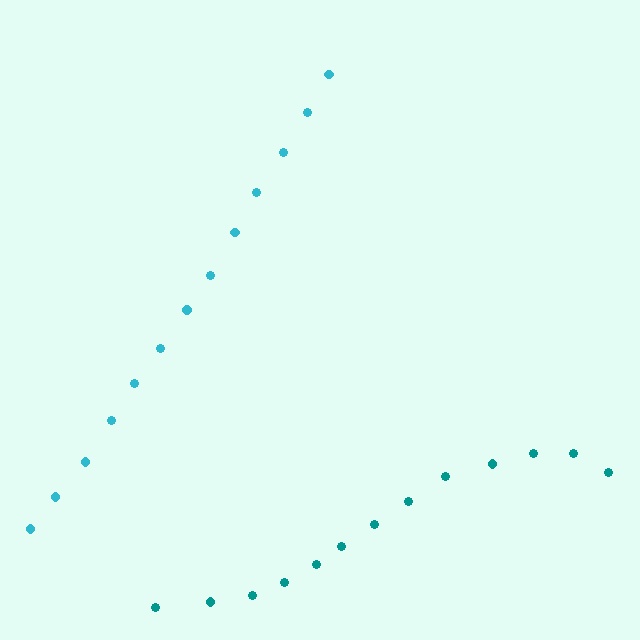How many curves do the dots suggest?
There are 2 distinct paths.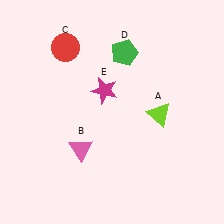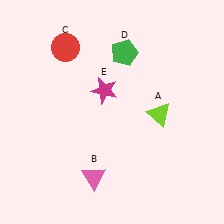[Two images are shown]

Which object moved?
The pink triangle (B) moved down.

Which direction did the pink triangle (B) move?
The pink triangle (B) moved down.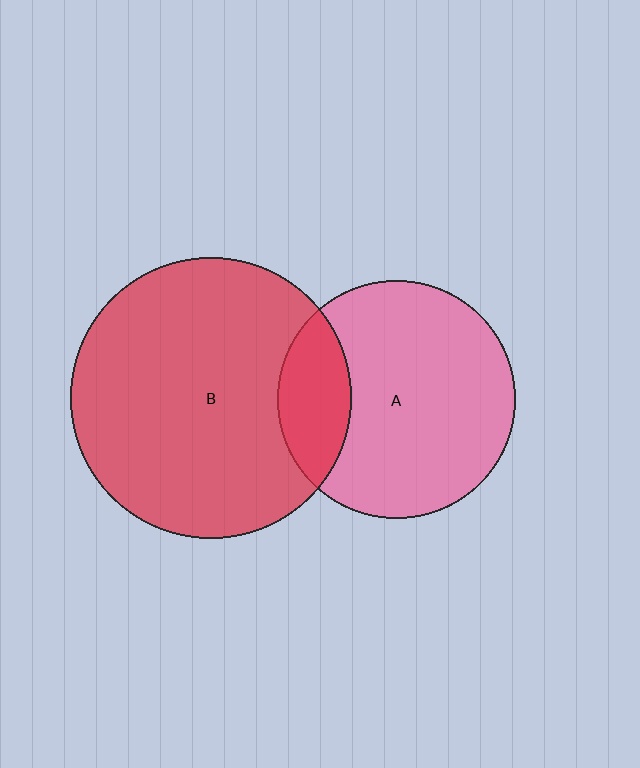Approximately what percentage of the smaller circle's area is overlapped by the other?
Approximately 20%.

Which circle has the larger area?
Circle B (red).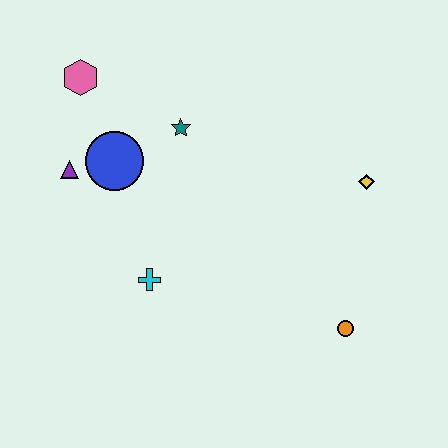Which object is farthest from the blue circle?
The orange circle is farthest from the blue circle.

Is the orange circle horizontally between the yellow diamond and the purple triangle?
Yes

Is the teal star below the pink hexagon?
Yes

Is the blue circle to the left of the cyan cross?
Yes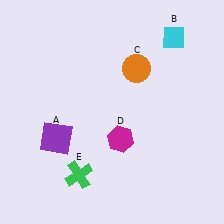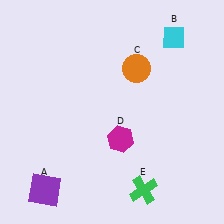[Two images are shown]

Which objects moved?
The objects that moved are: the purple square (A), the green cross (E).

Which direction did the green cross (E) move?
The green cross (E) moved right.